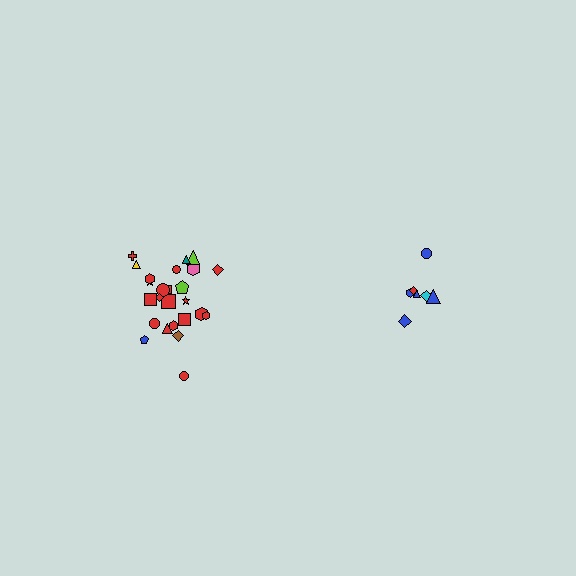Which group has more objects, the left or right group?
The left group.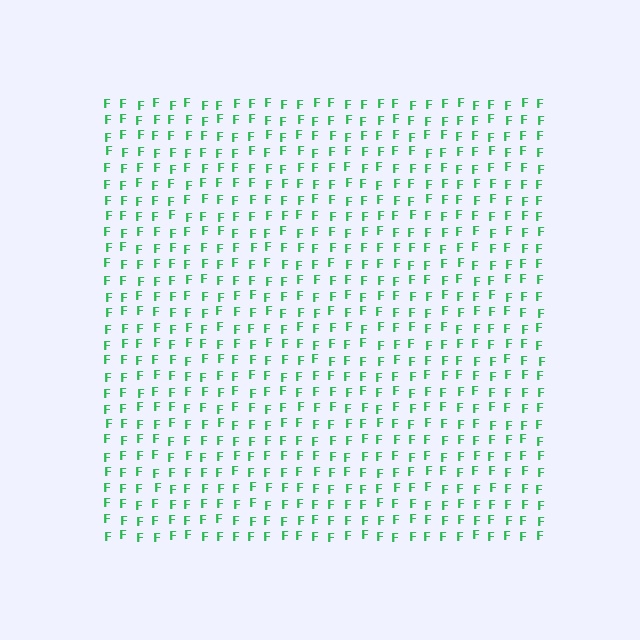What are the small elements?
The small elements are letter F's.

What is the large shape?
The large shape is a square.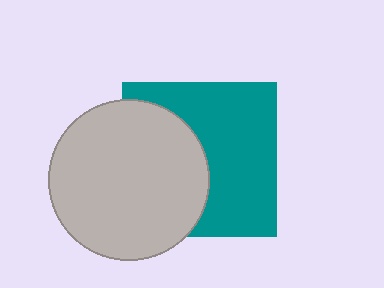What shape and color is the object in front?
The object in front is a light gray circle.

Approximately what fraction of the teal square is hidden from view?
Roughly 43% of the teal square is hidden behind the light gray circle.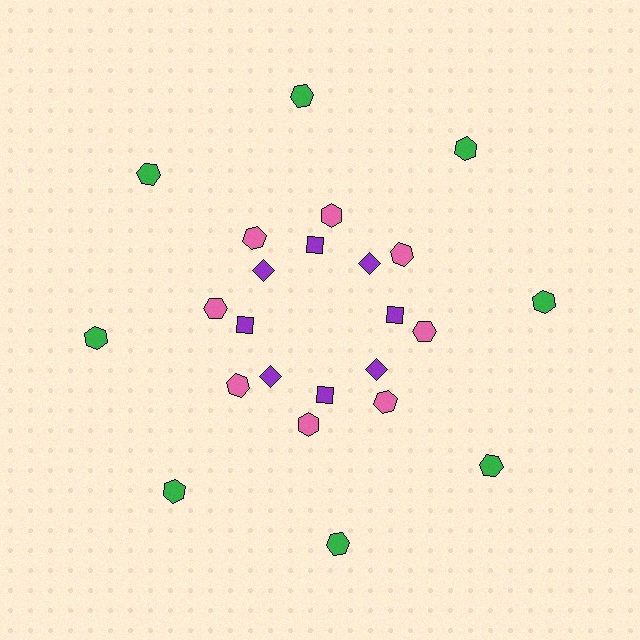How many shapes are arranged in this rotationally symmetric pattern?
There are 24 shapes, arranged in 8 groups of 3.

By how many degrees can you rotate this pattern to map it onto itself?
The pattern maps onto itself every 45 degrees of rotation.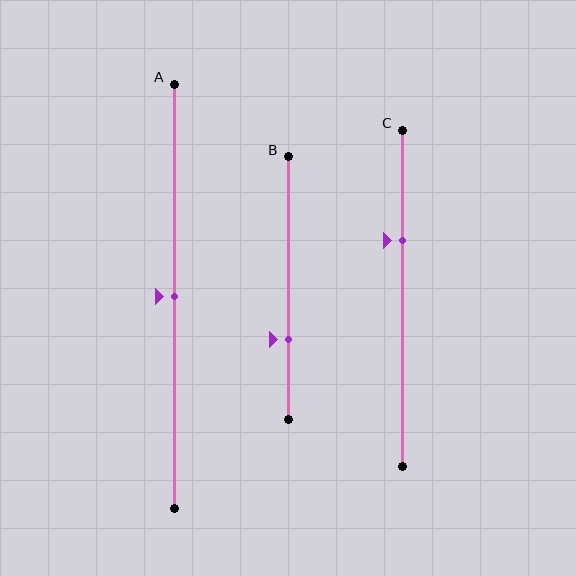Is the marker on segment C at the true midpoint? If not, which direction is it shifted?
No, the marker on segment C is shifted upward by about 17% of the segment length.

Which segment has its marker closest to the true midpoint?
Segment A has its marker closest to the true midpoint.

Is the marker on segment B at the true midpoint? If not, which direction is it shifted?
No, the marker on segment B is shifted downward by about 20% of the segment length.